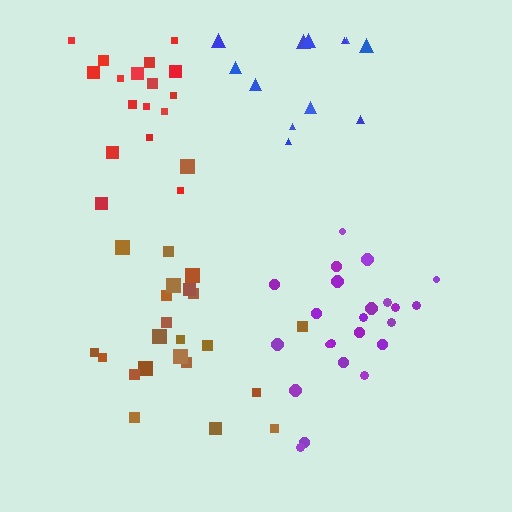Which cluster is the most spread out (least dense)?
Blue.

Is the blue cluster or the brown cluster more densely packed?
Brown.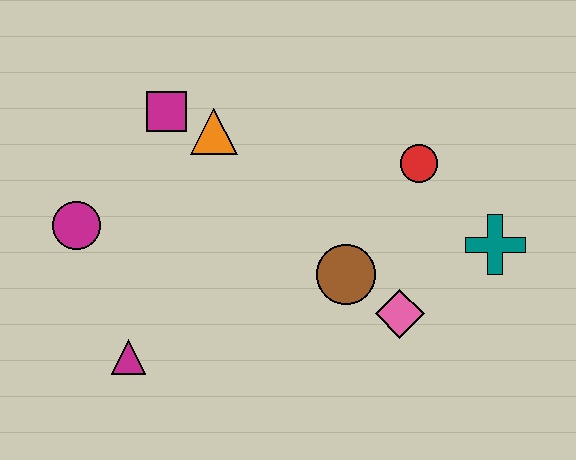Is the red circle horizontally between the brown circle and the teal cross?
Yes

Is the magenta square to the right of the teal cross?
No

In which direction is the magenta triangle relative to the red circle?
The magenta triangle is to the left of the red circle.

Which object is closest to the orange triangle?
The magenta square is closest to the orange triangle.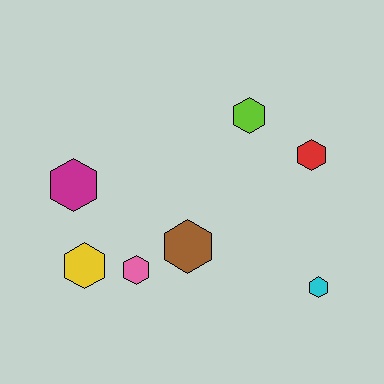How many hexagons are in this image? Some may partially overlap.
There are 7 hexagons.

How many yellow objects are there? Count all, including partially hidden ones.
There is 1 yellow object.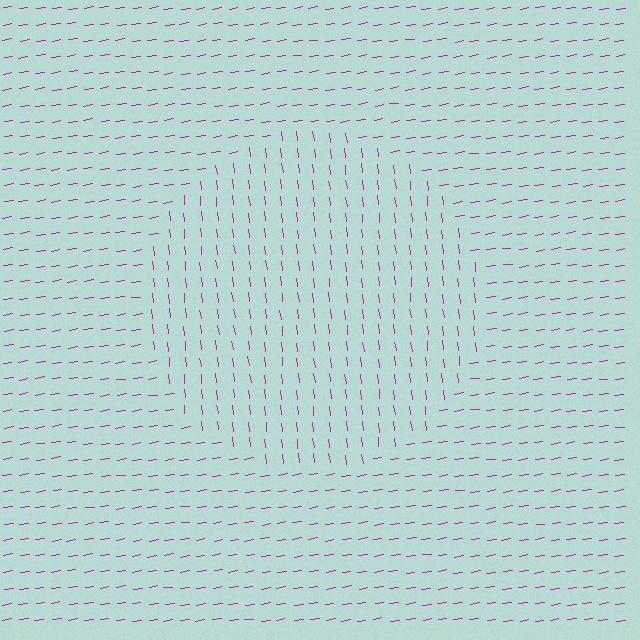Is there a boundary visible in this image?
Yes, there is a texture boundary formed by a change in line orientation.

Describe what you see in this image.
The image is filled with small magenta line segments. A circle region in the image has lines oriented differently from the surrounding lines, creating a visible texture boundary.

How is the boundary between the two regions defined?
The boundary is defined purely by a change in line orientation (approximately 88 degrees difference). All lines are the same color and thickness.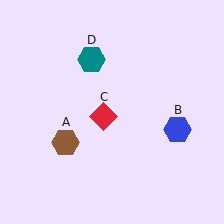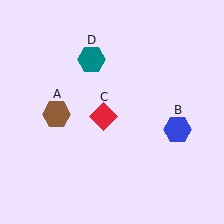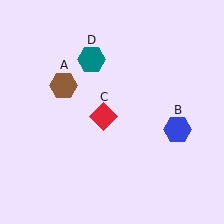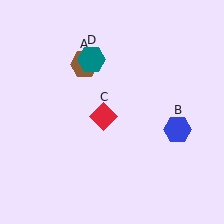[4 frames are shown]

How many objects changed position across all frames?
1 object changed position: brown hexagon (object A).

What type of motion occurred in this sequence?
The brown hexagon (object A) rotated clockwise around the center of the scene.